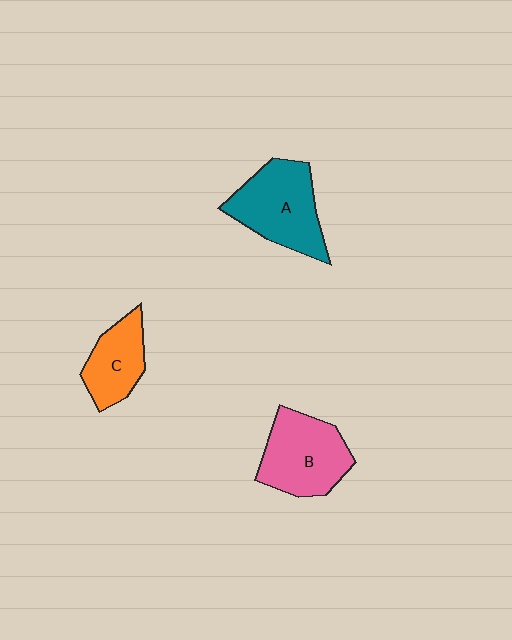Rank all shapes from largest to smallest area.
From largest to smallest: A (teal), B (pink), C (orange).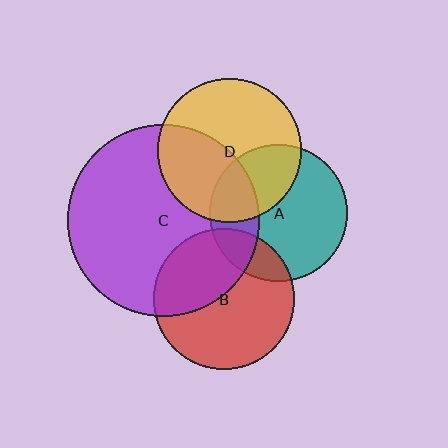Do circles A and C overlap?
Yes.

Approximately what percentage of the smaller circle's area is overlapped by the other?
Approximately 25%.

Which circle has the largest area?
Circle C (purple).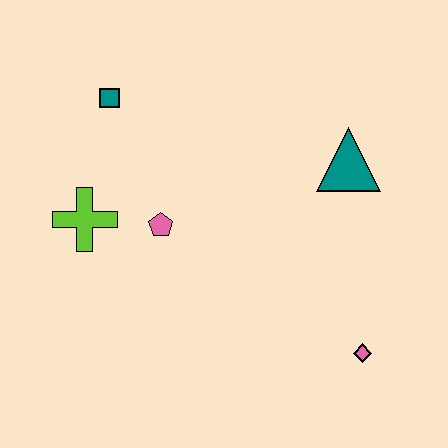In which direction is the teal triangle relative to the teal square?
The teal triangle is to the right of the teal square.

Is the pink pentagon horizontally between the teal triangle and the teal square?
Yes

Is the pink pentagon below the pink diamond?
No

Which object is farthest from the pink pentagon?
The pink diamond is farthest from the pink pentagon.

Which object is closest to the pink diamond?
The teal triangle is closest to the pink diamond.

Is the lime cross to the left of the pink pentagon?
Yes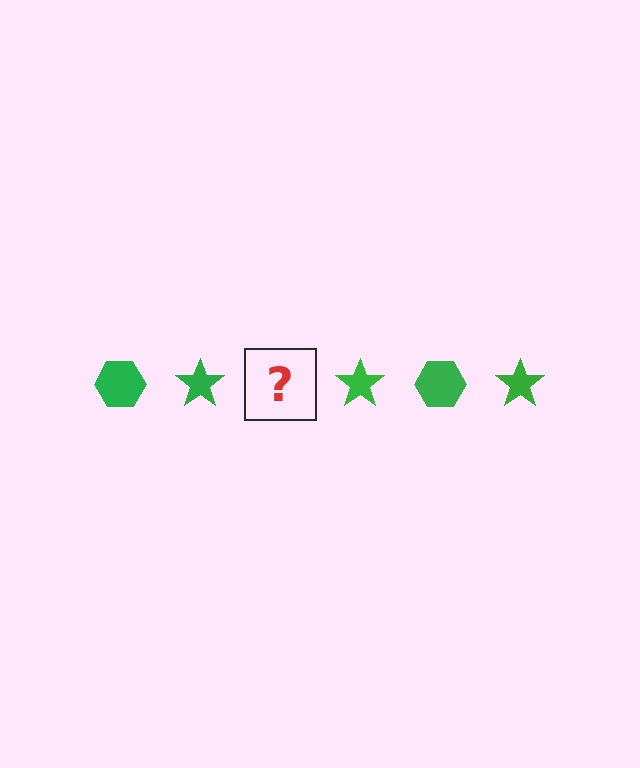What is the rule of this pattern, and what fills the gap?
The rule is that the pattern cycles through hexagon, star shapes in green. The gap should be filled with a green hexagon.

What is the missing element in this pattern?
The missing element is a green hexagon.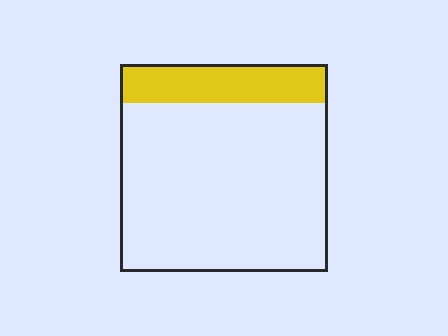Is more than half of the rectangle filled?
No.